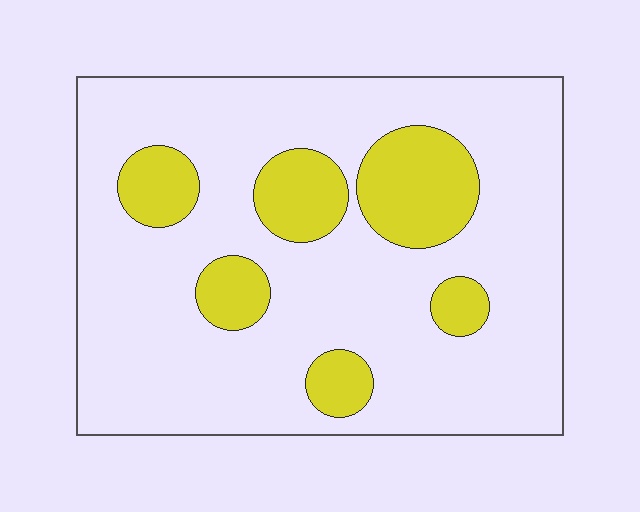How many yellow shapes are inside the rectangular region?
6.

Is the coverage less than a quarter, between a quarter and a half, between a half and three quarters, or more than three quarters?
Less than a quarter.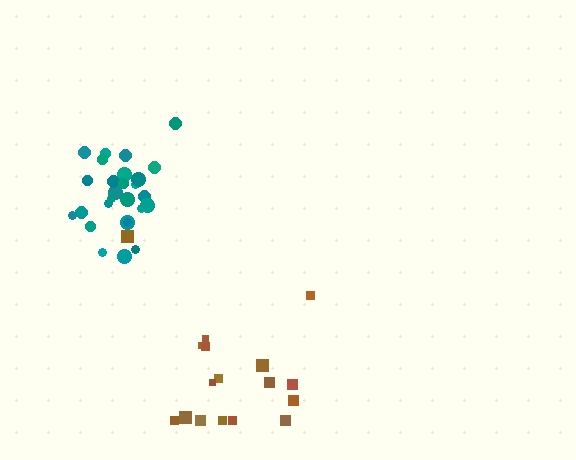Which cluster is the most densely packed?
Teal.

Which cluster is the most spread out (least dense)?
Brown.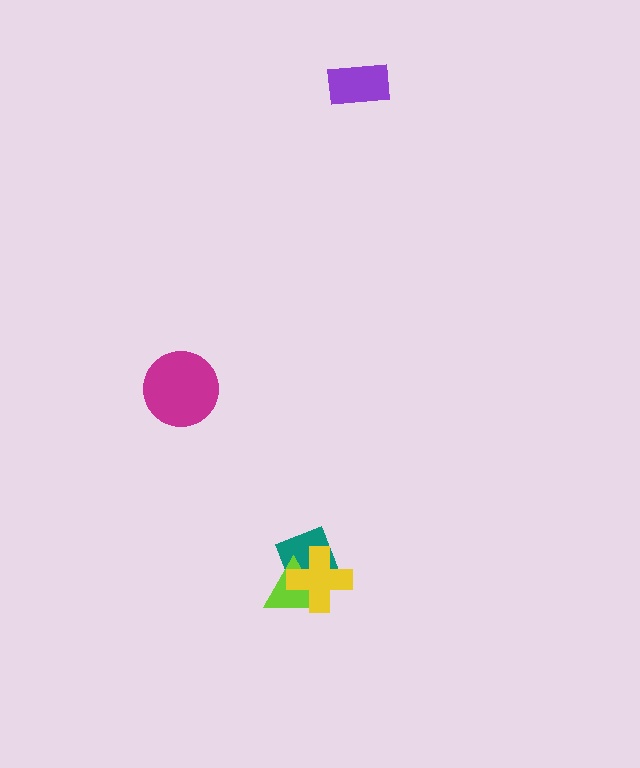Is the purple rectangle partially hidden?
No, no other shape covers it.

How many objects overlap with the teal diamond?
2 objects overlap with the teal diamond.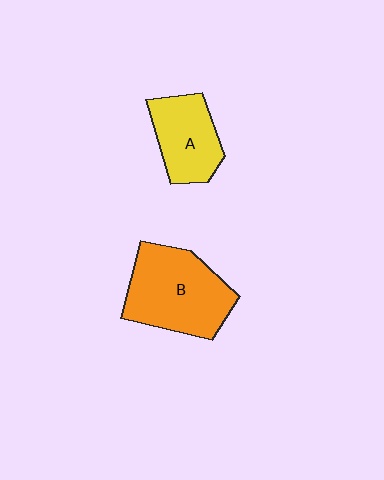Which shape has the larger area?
Shape B (orange).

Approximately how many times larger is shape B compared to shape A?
Approximately 1.5 times.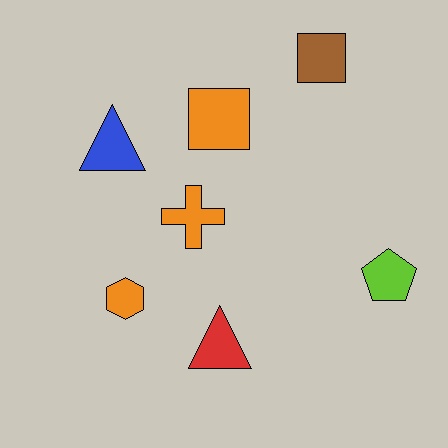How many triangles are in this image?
There are 2 triangles.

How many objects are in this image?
There are 7 objects.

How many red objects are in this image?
There is 1 red object.